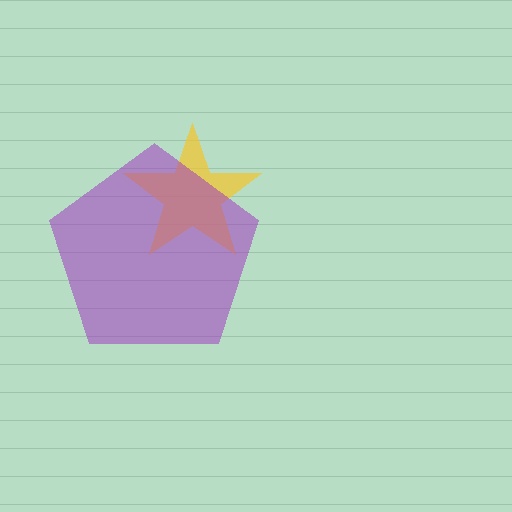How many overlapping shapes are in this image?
There are 2 overlapping shapes in the image.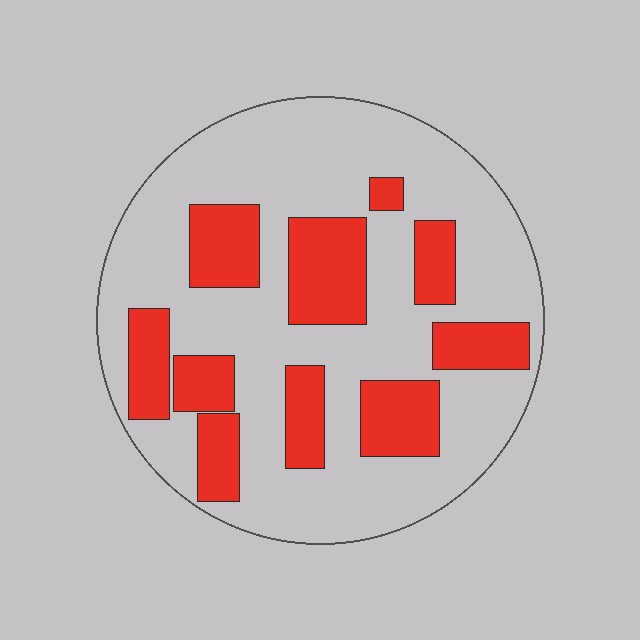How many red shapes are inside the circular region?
10.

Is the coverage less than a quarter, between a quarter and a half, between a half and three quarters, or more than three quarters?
Between a quarter and a half.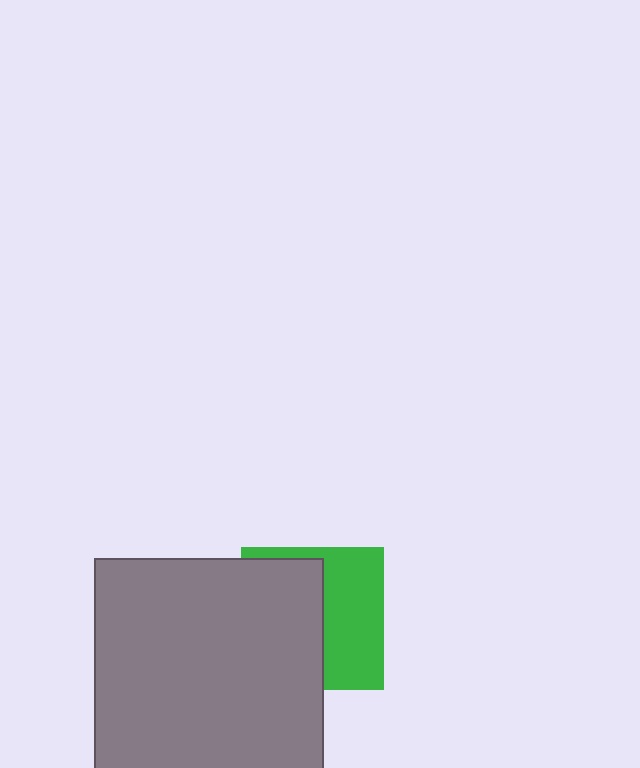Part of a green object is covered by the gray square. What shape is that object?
It is a square.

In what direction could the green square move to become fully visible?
The green square could move right. That would shift it out from behind the gray square entirely.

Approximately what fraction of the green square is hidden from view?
Roughly 54% of the green square is hidden behind the gray square.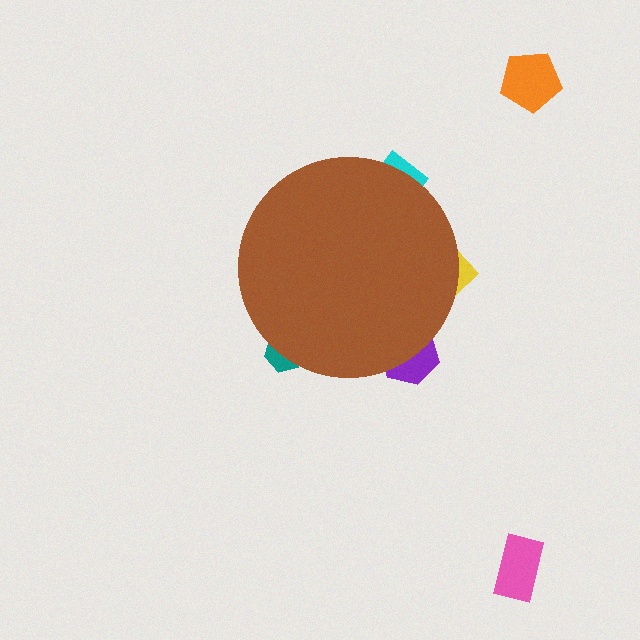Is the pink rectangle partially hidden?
No, the pink rectangle is fully visible.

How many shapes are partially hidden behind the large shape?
4 shapes are partially hidden.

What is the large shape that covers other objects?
A brown circle.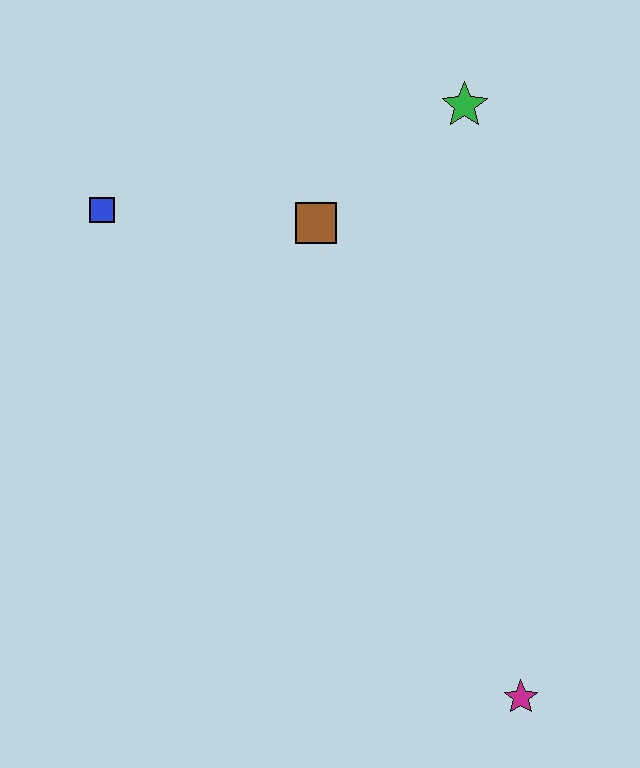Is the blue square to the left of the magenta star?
Yes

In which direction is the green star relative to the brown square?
The green star is to the right of the brown square.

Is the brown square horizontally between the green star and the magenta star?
No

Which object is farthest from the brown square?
The magenta star is farthest from the brown square.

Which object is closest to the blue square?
The brown square is closest to the blue square.